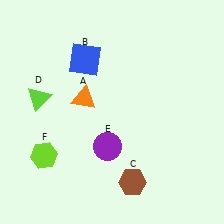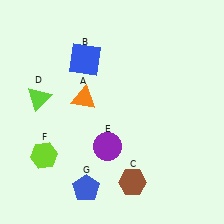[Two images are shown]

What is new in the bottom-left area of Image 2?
A blue pentagon (G) was added in the bottom-left area of Image 2.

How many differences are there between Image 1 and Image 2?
There is 1 difference between the two images.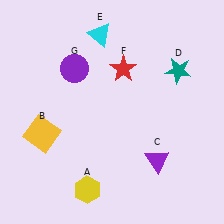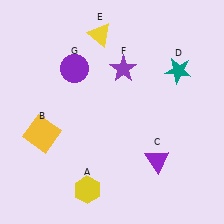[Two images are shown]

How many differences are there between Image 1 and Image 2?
There are 2 differences between the two images.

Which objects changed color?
E changed from cyan to yellow. F changed from red to purple.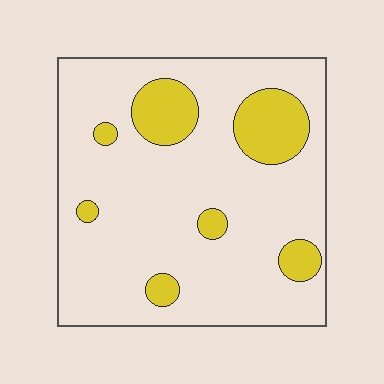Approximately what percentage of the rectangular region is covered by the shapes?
Approximately 15%.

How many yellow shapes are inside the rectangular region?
7.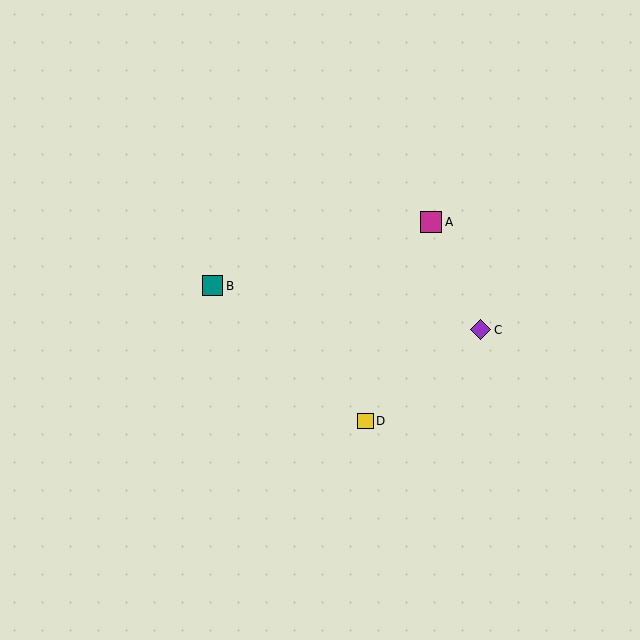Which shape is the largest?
The magenta square (labeled A) is the largest.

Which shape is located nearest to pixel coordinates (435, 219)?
The magenta square (labeled A) at (431, 222) is nearest to that location.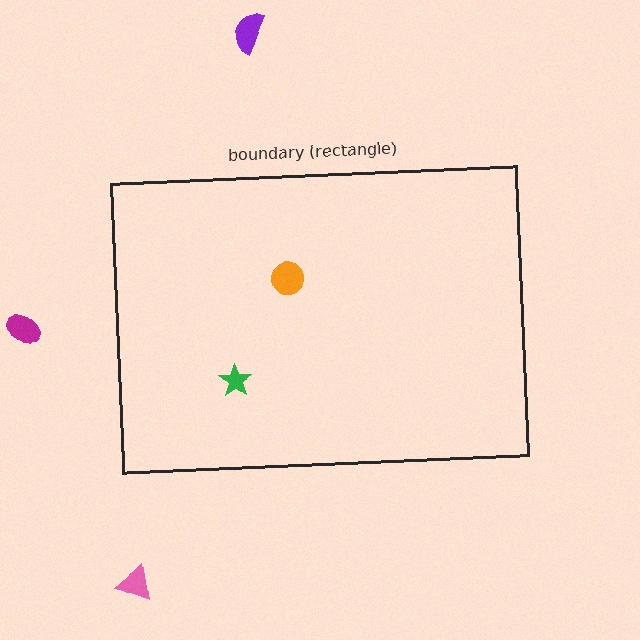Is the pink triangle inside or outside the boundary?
Outside.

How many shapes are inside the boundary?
2 inside, 3 outside.